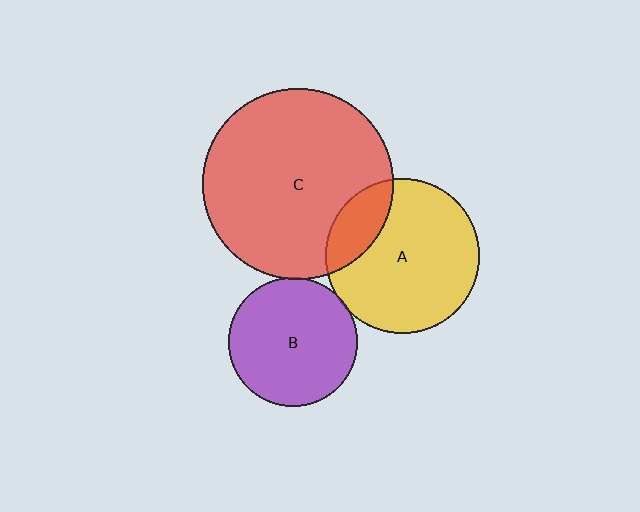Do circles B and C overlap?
Yes.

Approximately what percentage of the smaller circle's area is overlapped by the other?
Approximately 5%.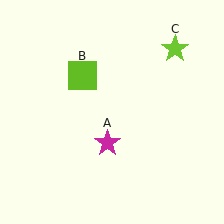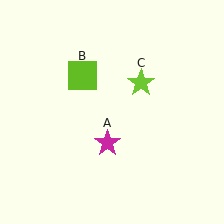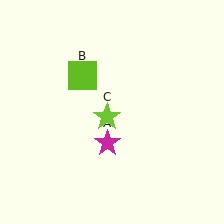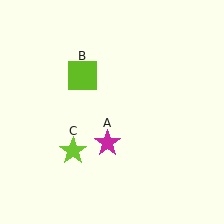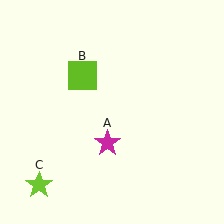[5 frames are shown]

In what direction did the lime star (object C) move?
The lime star (object C) moved down and to the left.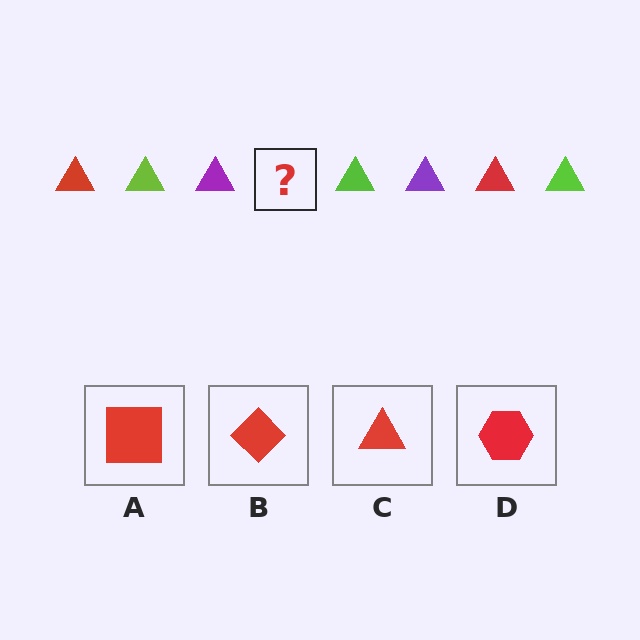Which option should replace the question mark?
Option C.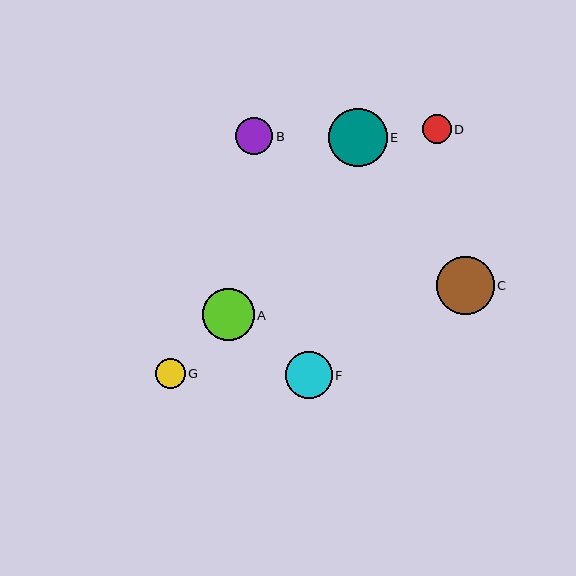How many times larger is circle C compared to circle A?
Circle C is approximately 1.1 times the size of circle A.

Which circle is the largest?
Circle E is the largest with a size of approximately 58 pixels.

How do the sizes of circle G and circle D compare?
Circle G and circle D are approximately the same size.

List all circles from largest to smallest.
From largest to smallest: E, C, A, F, B, G, D.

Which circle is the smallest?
Circle D is the smallest with a size of approximately 29 pixels.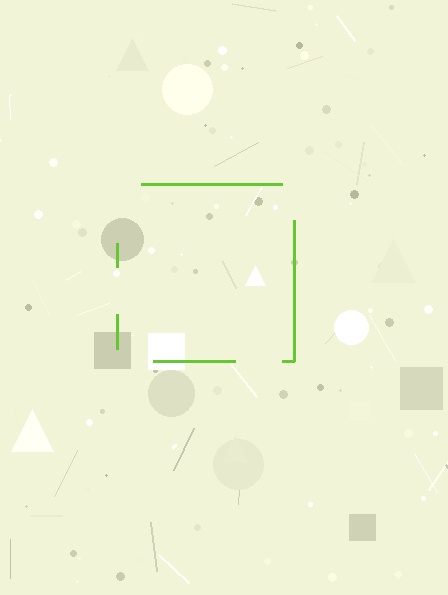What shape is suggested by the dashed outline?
The dashed outline suggests a square.